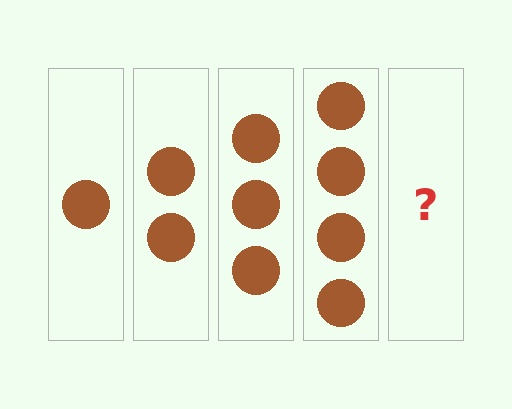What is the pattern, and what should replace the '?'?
The pattern is that each step adds one more circle. The '?' should be 5 circles.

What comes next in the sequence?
The next element should be 5 circles.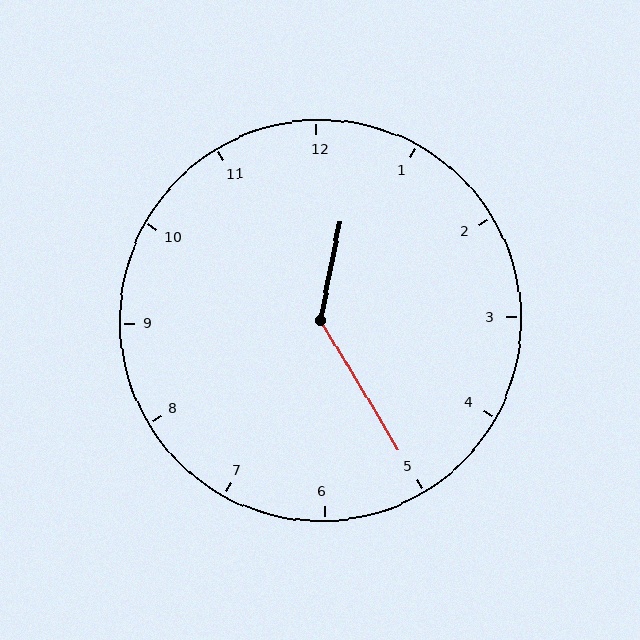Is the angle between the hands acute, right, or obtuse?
It is obtuse.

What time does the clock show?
12:25.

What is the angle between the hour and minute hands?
Approximately 138 degrees.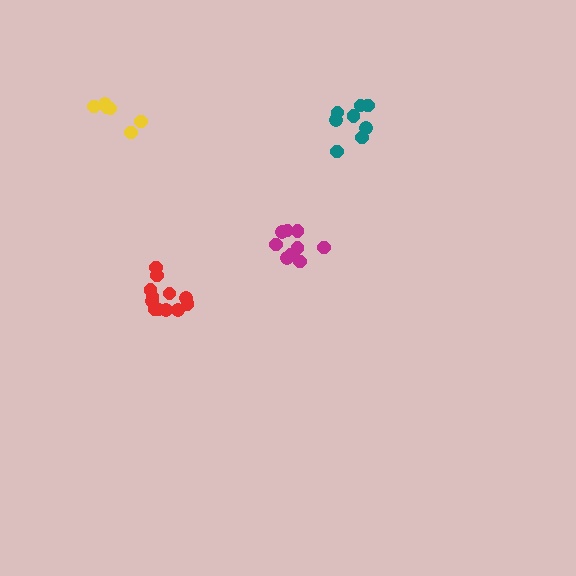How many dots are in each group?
Group 1: 12 dots, Group 2: 10 dots, Group 3: 8 dots, Group 4: 6 dots (36 total).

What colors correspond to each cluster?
The clusters are colored: red, magenta, teal, yellow.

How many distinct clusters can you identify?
There are 4 distinct clusters.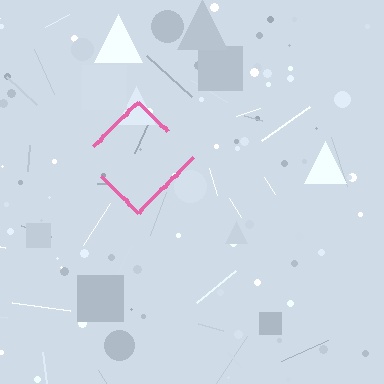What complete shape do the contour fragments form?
The contour fragments form a diamond.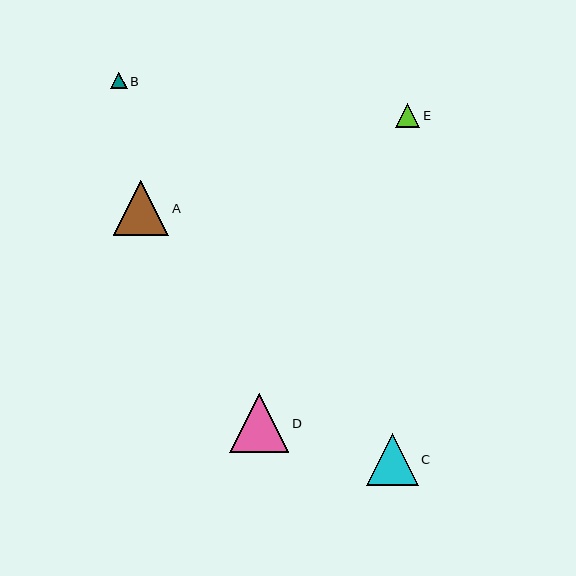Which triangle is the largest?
Triangle D is the largest with a size of approximately 59 pixels.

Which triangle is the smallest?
Triangle B is the smallest with a size of approximately 17 pixels.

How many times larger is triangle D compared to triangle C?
Triangle D is approximately 1.1 times the size of triangle C.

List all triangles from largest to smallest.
From largest to smallest: D, A, C, E, B.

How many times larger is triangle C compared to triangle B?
Triangle C is approximately 3.1 times the size of triangle B.